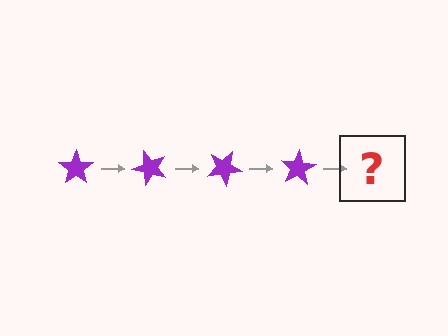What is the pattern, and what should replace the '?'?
The pattern is that the star rotates 50 degrees each step. The '?' should be a purple star rotated 200 degrees.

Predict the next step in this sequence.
The next step is a purple star rotated 200 degrees.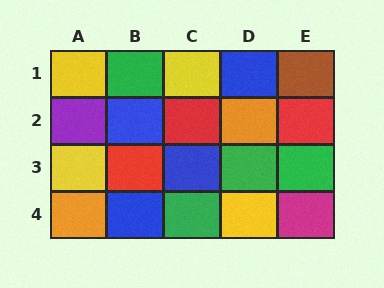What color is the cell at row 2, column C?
Red.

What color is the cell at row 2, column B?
Blue.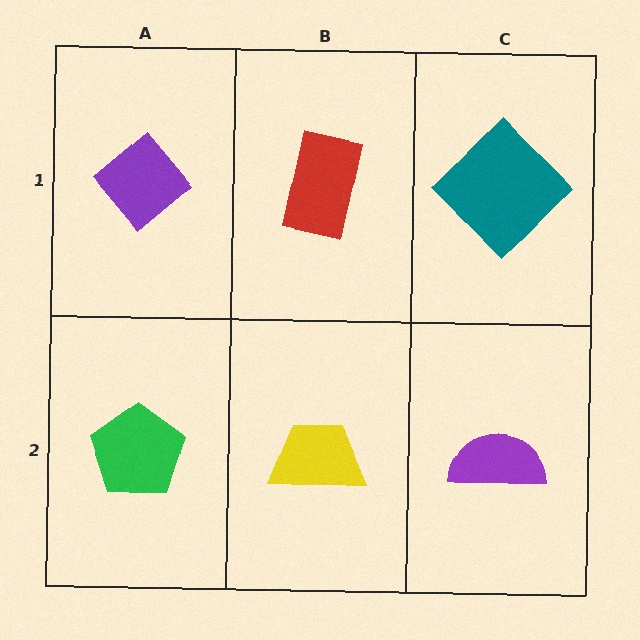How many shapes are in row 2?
3 shapes.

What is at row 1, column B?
A red rectangle.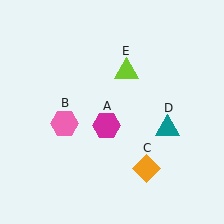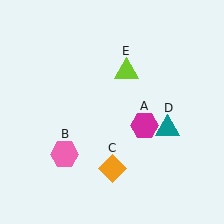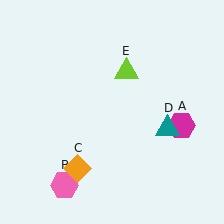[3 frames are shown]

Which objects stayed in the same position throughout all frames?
Teal triangle (object D) and lime triangle (object E) remained stationary.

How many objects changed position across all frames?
3 objects changed position: magenta hexagon (object A), pink hexagon (object B), orange diamond (object C).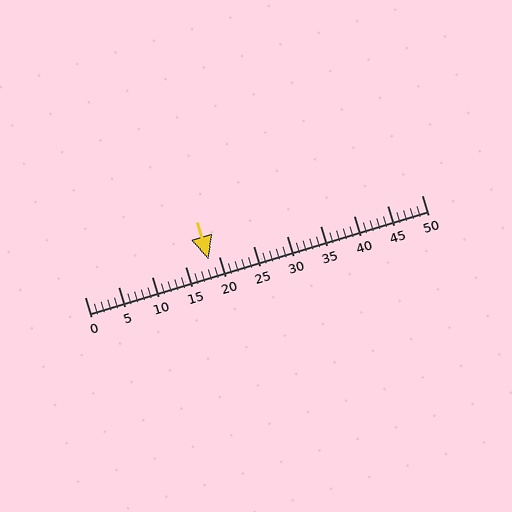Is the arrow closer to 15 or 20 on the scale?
The arrow is closer to 20.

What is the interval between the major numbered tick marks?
The major tick marks are spaced 5 units apart.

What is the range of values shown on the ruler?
The ruler shows values from 0 to 50.